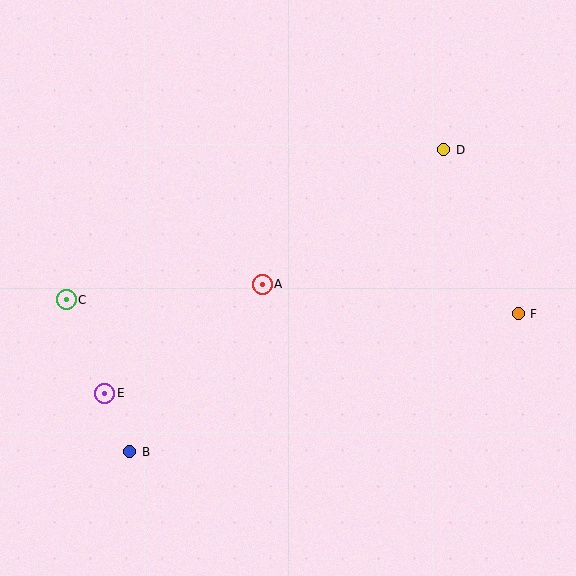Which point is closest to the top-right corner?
Point D is closest to the top-right corner.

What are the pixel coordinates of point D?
Point D is at (444, 150).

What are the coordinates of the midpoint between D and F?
The midpoint between D and F is at (481, 232).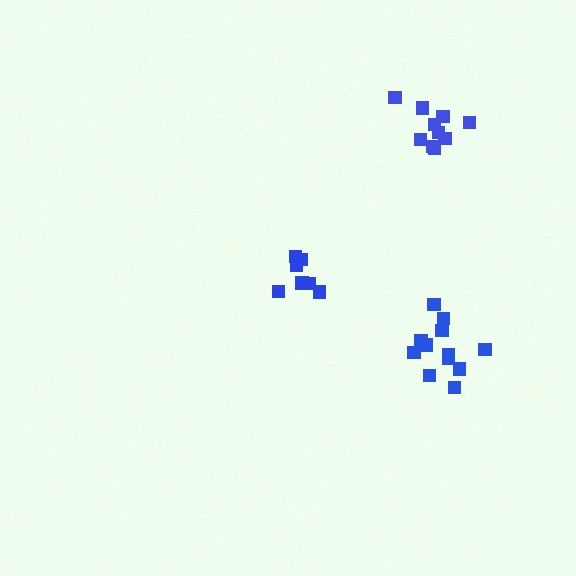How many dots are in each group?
Group 1: 10 dots, Group 2: 13 dots, Group 3: 7 dots (30 total).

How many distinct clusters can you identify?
There are 3 distinct clusters.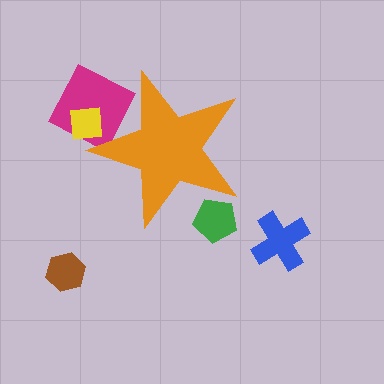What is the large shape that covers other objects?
An orange star.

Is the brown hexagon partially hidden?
No, the brown hexagon is fully visible.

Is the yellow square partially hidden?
Yes, the yellow square is partially hidden behind the orange star.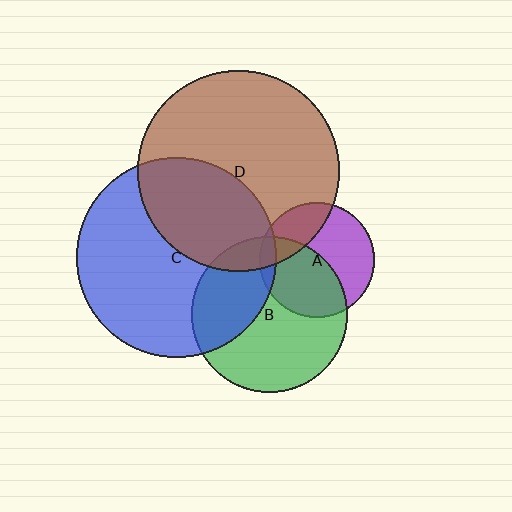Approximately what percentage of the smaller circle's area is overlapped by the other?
Approximately 5%.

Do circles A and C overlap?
Yes.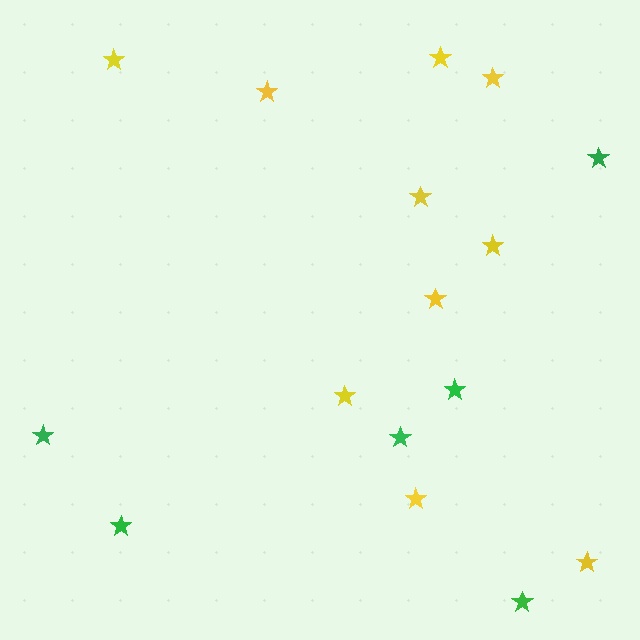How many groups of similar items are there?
There are 2 groups: one group of yellow stars (10) and one group of green stars (6).